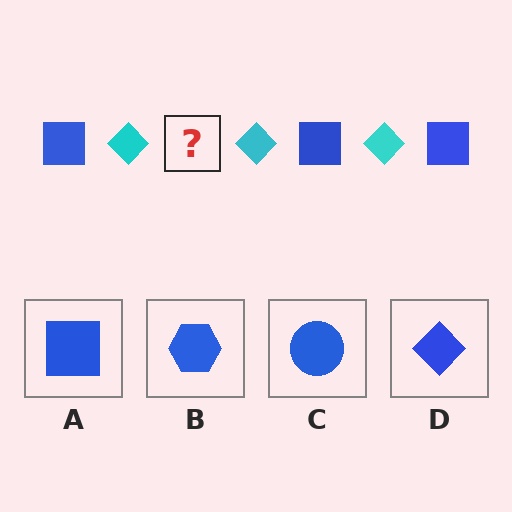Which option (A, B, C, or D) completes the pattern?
A.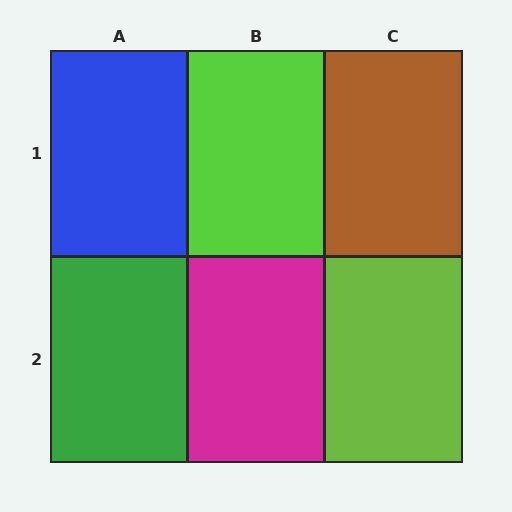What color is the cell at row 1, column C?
Brown.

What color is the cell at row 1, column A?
Blue.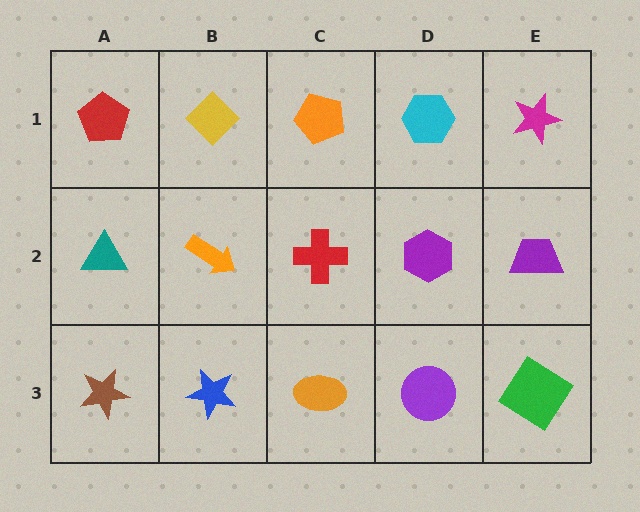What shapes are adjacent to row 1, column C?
A red cross (row 2, column C), a yellow diamond (row 1, column B), a cyan hexagon (row 1, column D).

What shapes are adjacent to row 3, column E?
A purple trapezoid (row 2, column E), a purple circle (row 3, column D).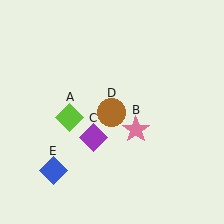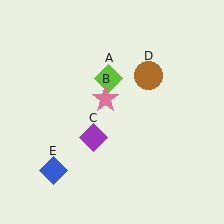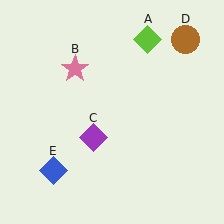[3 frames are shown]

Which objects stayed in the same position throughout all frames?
Purple diamond (object C) and blue diamond (object E) remained stationary.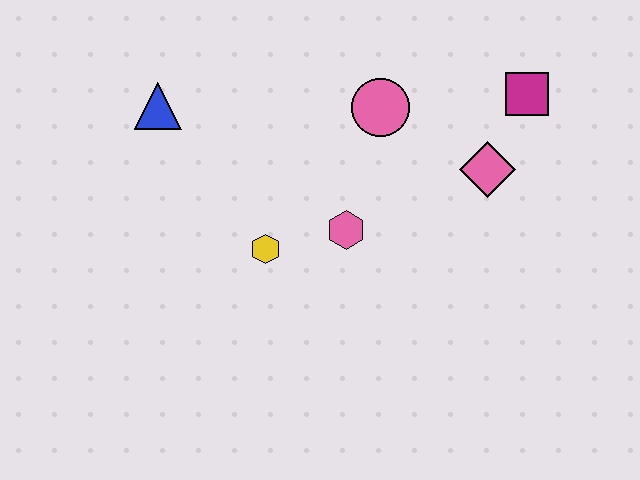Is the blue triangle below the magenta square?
Yes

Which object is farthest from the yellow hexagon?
The magenta square is farthest from the yellow hexagon.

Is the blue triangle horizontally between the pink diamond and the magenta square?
No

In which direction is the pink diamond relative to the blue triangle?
The pink diamond is to the right of the blue triangle.